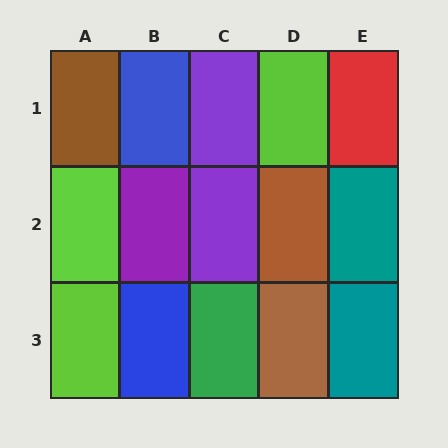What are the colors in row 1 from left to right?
Brown, blue, purple, lime, red.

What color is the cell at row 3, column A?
Lime.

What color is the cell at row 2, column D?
Brown.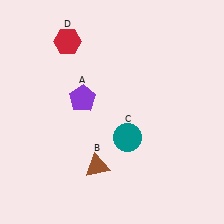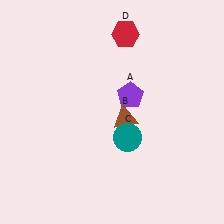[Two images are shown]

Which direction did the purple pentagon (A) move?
The purple pentagon (A) moved right.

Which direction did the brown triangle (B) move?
The brown triangle (B) moved up.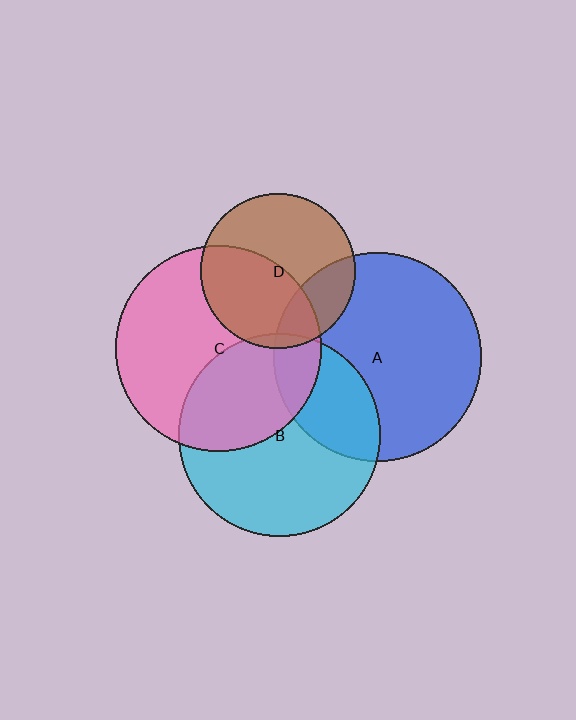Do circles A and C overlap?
Yes.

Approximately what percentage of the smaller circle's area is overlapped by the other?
Approximately 15%.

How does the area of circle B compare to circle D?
Approximately 1.7 times.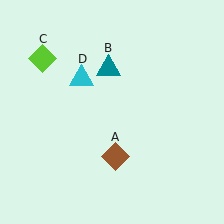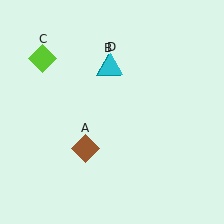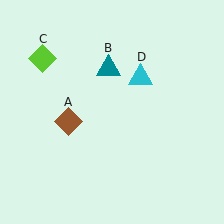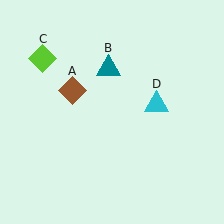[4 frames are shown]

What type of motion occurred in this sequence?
The brown diamond (object A), cyan triangle (object D) rotated clockwise around the center of the scene.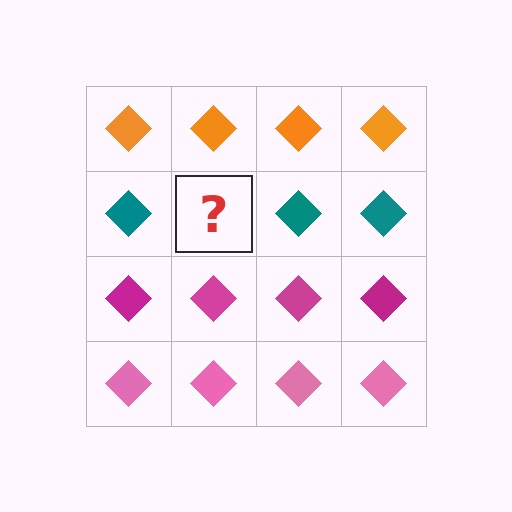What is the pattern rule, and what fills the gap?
The rule is that each row has a consistent color. The gap should be filled with a teal diamond.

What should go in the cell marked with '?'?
The missing cell should contain a teal diamond.